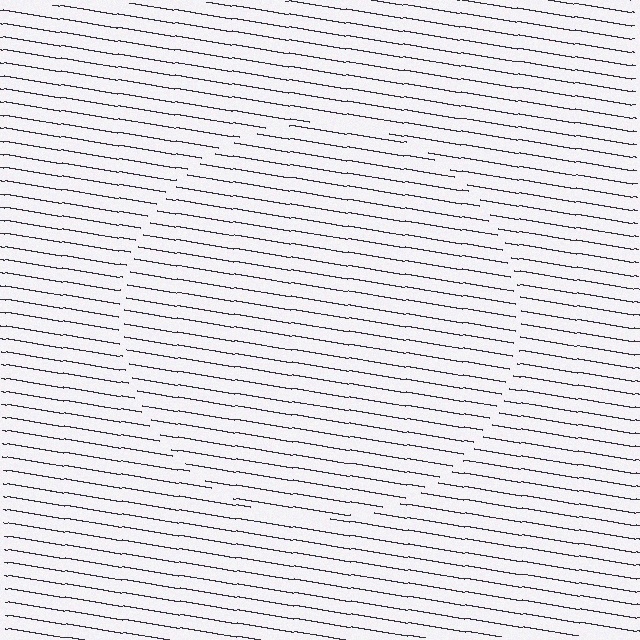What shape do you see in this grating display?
An illusory circle. The interior of the shape contains the same grating, shifted by half a period — the contour is defined by the phase discontinuity where line-ends from the inner and outer gratings abut.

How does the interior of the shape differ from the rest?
The interior of the shape contains the same grating, shifted by half a period — the contour is defined by the phase discontinuity where line-ends from the inner and outer gratings abut.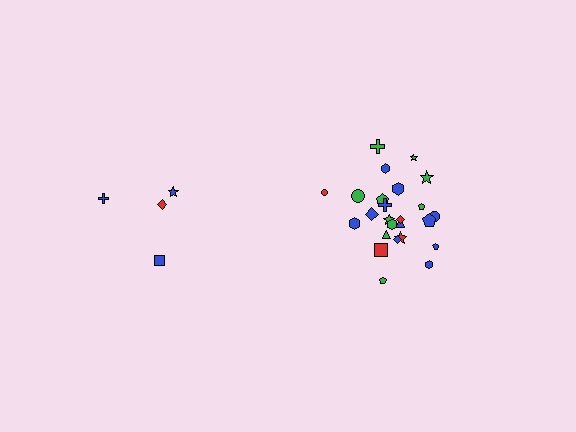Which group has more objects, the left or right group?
The right group.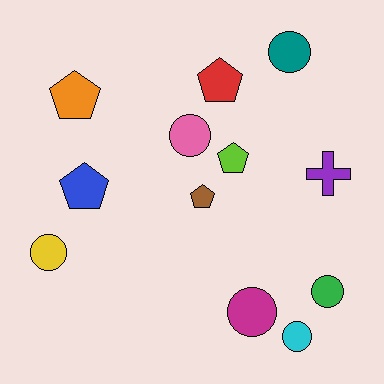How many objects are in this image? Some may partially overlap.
There are 12 objects.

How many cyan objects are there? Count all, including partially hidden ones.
There is 1 cyan object.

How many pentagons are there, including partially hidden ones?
There are 5 pentagons.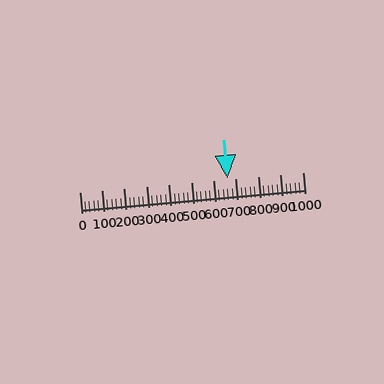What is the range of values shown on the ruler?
The ruler shows values from 0 to 1000.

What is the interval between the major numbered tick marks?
The major tick marks are spaced 100 units apart.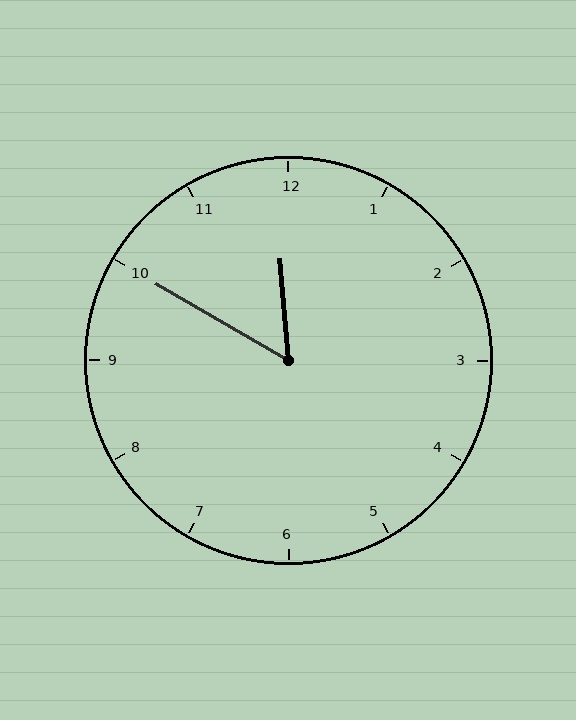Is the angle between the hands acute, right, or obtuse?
It is acute.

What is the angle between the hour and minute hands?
Approximately 55 degrees.